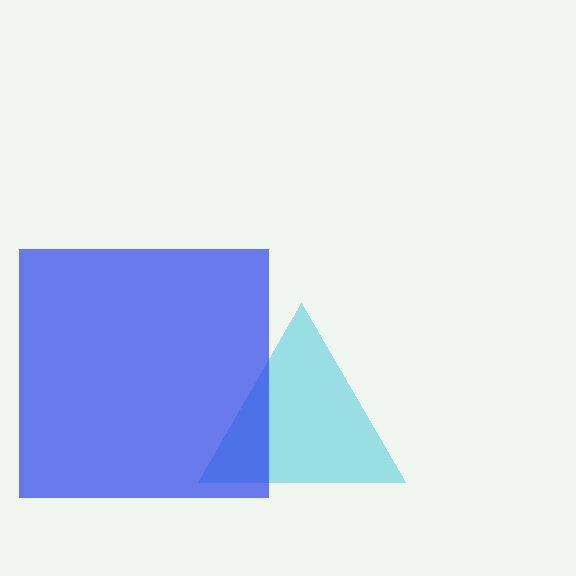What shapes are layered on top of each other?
The layered shapes are: a cyan triangle, a blue square.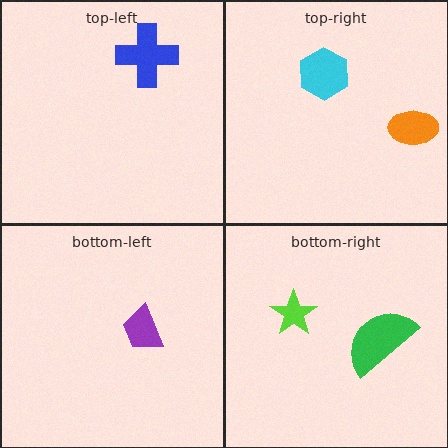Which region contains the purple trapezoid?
The bottom-left region.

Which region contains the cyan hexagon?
The top-right region.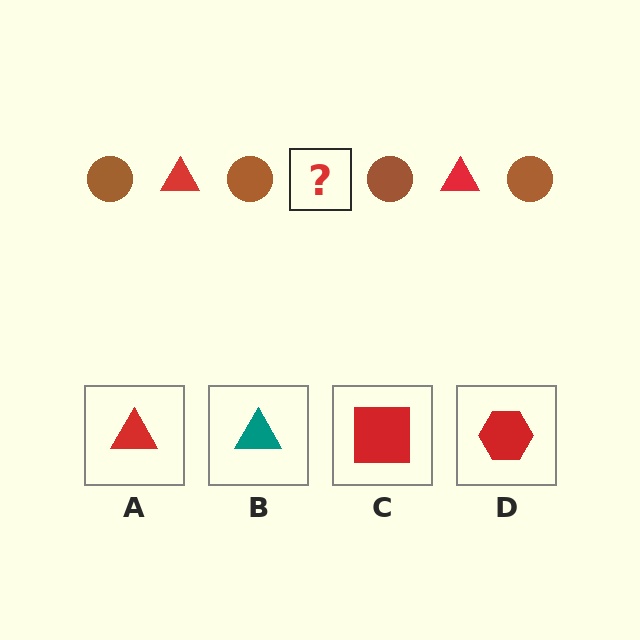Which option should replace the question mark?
Option A.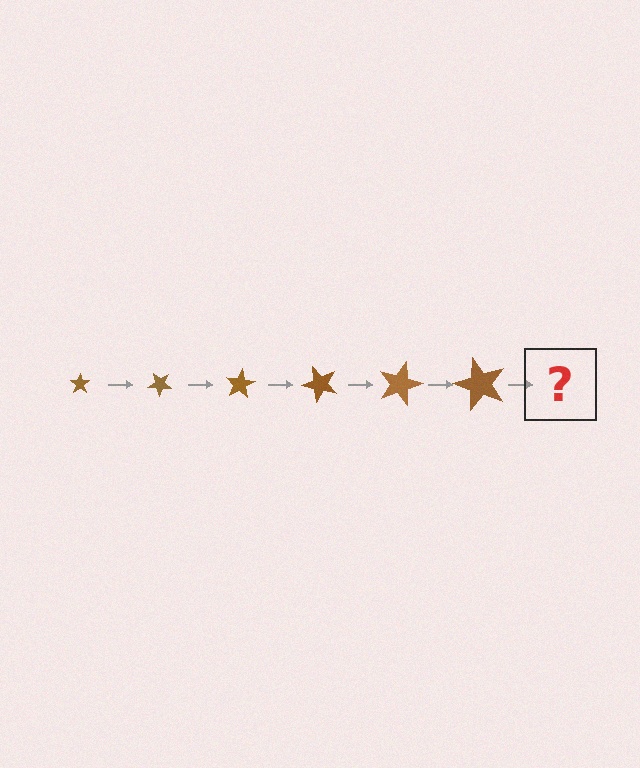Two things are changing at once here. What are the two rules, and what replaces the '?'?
The two rules are that the star grows larger each step and it rotates 40 degrees each step. The '?' should be a star, larger than the previous one and rotated 240 degrees from the start.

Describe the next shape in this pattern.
It should be a star, larger than the previous one and rotated 240 degrees from the start.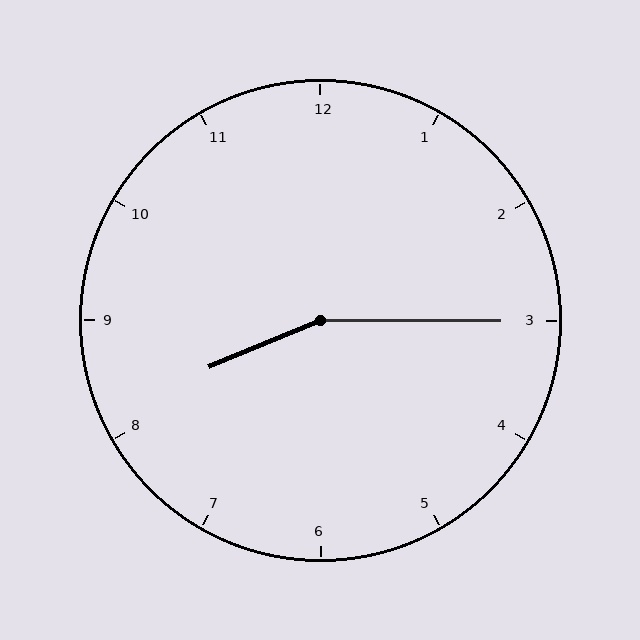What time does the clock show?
8:15.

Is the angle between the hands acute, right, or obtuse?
It is obtuse.